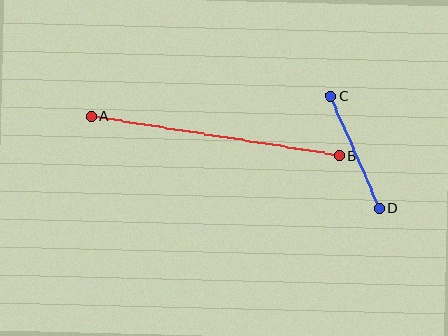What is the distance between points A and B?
The distance is approximately 251 pixels.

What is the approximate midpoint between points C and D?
The midpoint is at approximately (355, 152) pixels.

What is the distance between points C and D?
The distance is approximately 122 pixels.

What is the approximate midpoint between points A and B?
The midpoint is at approximately (216, 136) pixels.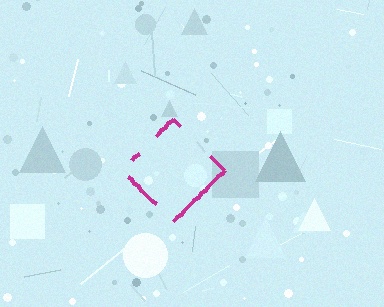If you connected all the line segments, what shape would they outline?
They would outline a diamond.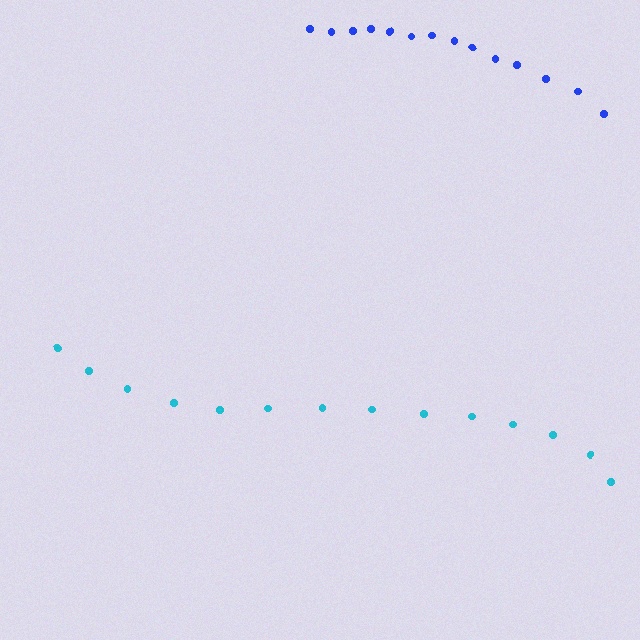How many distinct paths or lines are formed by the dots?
There are 2 distinct paths.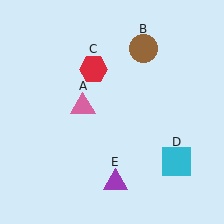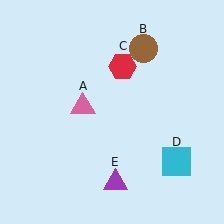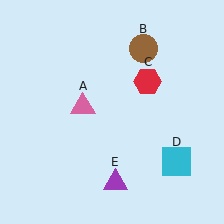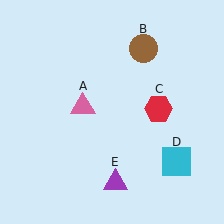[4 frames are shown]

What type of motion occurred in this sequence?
The red hexagon (object C) rotated clockwise around the center of the scene.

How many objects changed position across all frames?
1 object changed position: red hexagon (object C).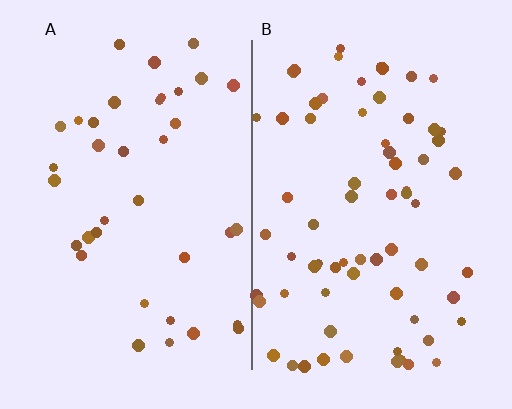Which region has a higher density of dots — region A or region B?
B (the right).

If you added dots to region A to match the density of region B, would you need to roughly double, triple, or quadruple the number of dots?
Approximately double.